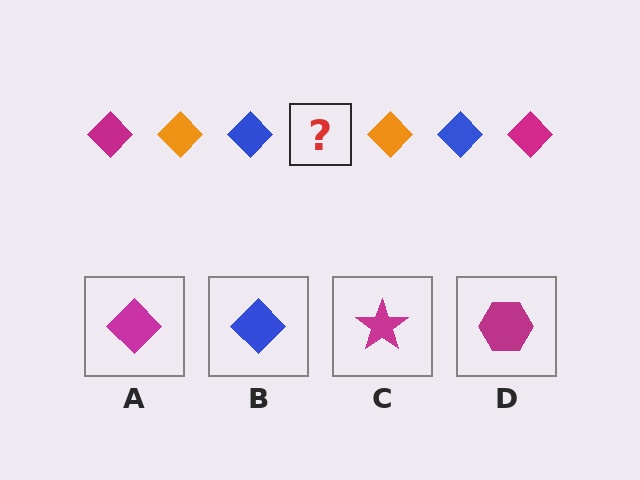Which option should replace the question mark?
Option A.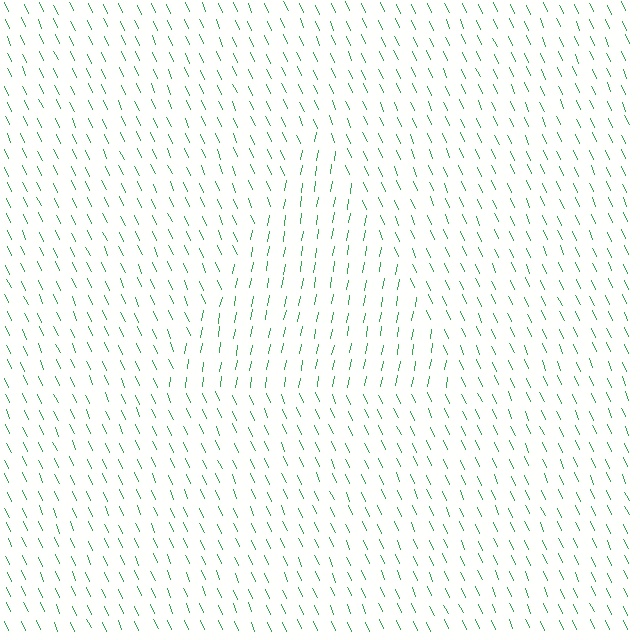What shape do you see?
I see a triangle.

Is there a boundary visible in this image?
Yes, there is a texture boundary formed by a change in line orientation.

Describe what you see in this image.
The image is filled with small green line segments. A triangle region in the image has lines oriented differently from the surrounding lines, creating a visible texture boundary.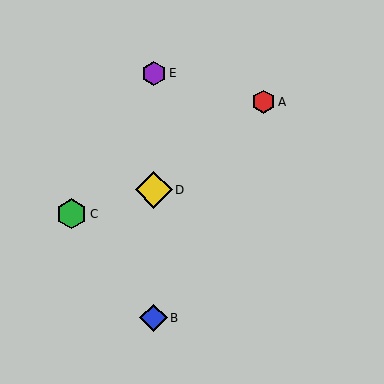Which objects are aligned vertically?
Objects B, D, E are aligned vertically.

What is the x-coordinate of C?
Object C is at x≈72.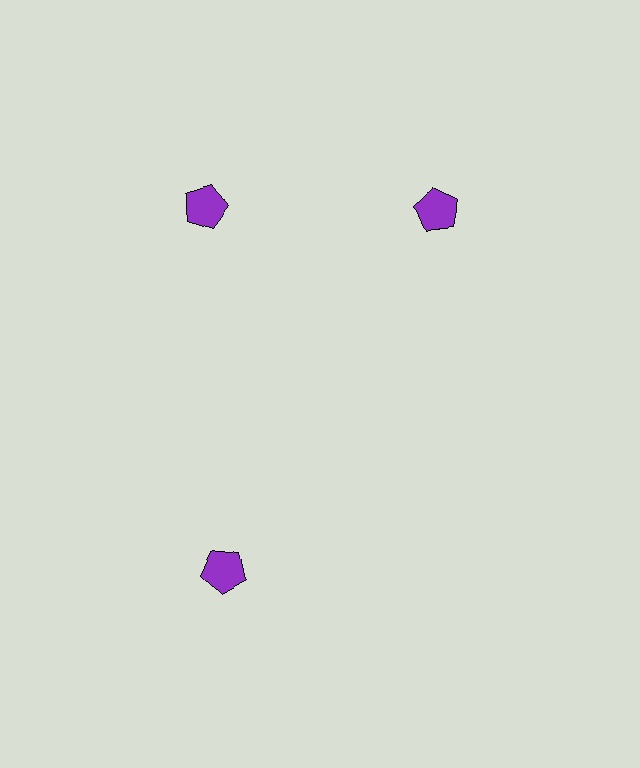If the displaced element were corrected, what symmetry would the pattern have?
It would have 3-fold rotational symmetry — the pattern would map onto itself every 120 degrees.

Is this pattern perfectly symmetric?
No. The 3 purple pentagons are arranged in a ring, but one element near the 3 o'clock position is rotated out of alignment along the ring, breaking the 3-fold rotational symmetry.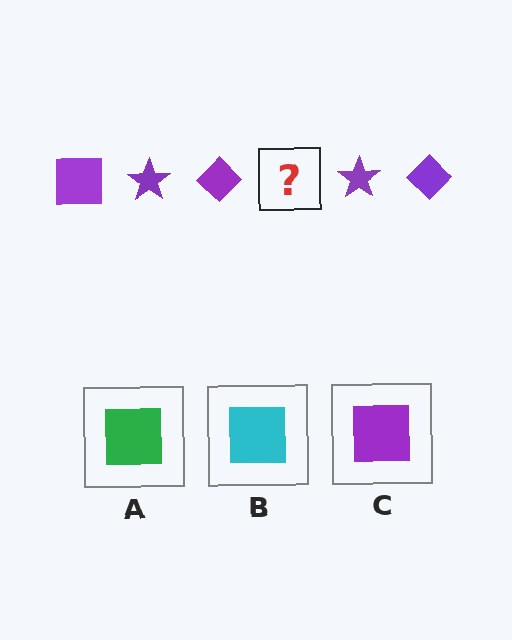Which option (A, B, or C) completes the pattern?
C.